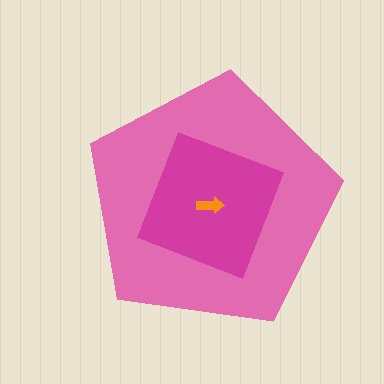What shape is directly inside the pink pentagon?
The magenta square.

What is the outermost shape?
The pink pentagon.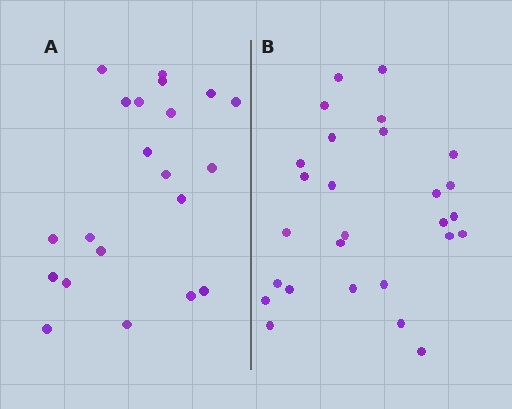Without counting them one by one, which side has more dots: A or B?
Region B (the right region) has more dots.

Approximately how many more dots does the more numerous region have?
Region B has about 6 more dots than region A.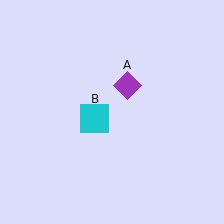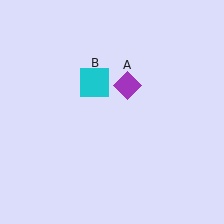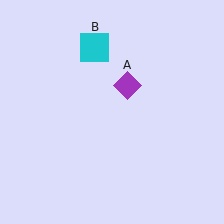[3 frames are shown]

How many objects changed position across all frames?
1 object changed position: cyan square (object B).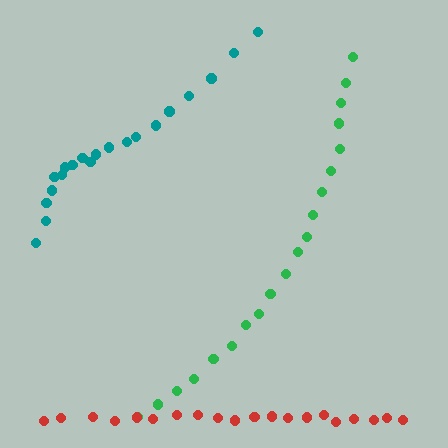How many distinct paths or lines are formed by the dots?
There are 3 distinct paths.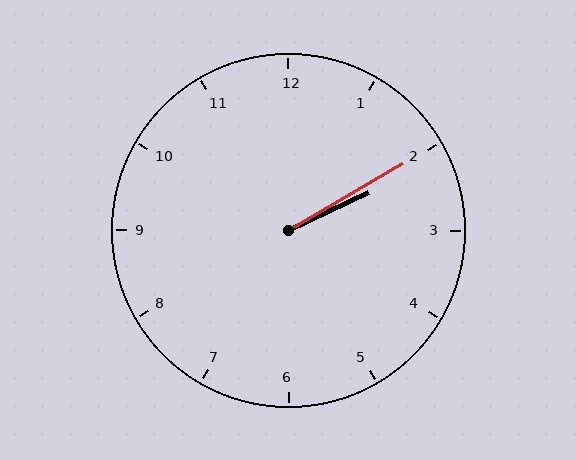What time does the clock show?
2:10.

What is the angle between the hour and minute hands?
Approximately 5 degrees.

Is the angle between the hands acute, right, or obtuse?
It is acute.